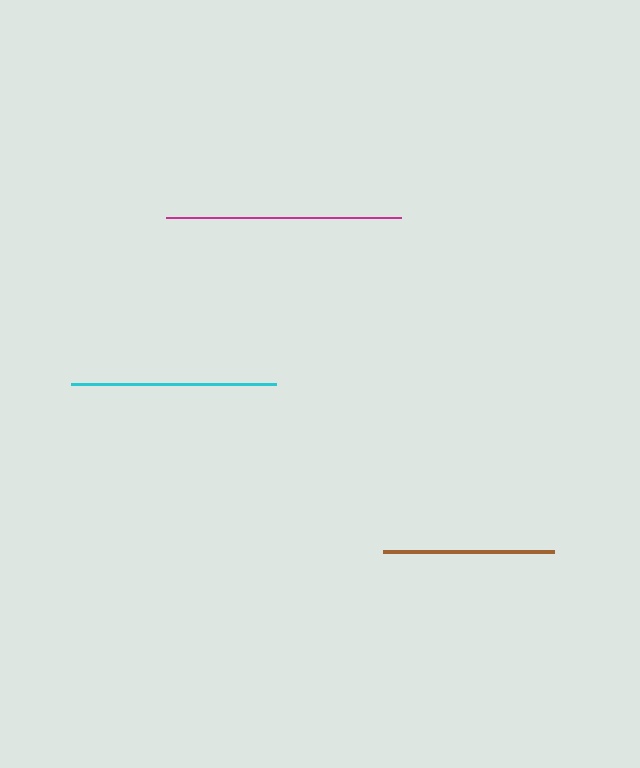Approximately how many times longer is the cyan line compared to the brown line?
The cyan line is approximately 1.2 times the length of the brown line.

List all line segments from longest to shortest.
From longest to shortest: magenta, cyan, brown.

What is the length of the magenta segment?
The magenta segment is approximately 236 pixels long.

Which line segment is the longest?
The magenta line is the longest at approximately 236 pixels.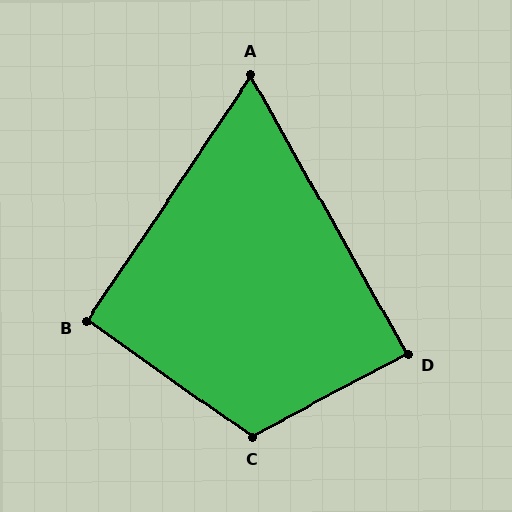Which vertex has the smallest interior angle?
A, at approximately 63 degrees.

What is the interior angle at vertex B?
Approximately 91 degrees (approximately right).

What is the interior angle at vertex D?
Approximately 89 degrees (approximately right).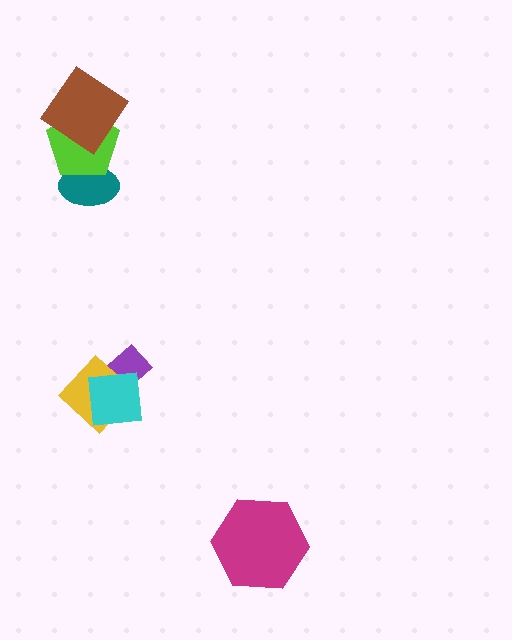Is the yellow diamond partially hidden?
Yes, it is partially covered by another shape.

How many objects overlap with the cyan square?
2 objects overlap with the cyan square.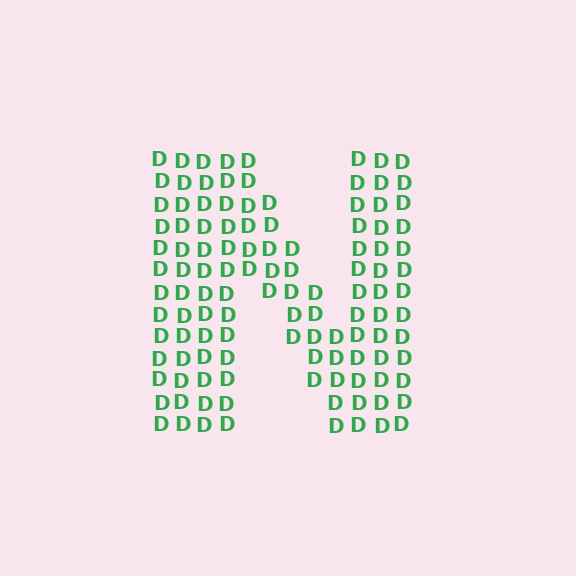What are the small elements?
The small elements are letter D's.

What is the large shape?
The large shape is the letter N.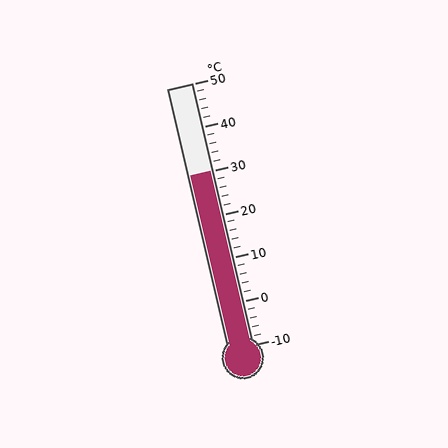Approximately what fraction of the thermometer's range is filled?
The thermometer is filled to approximately 65% of its range.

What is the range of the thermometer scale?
The thermometer scale ranges from -10°C to 50°C.